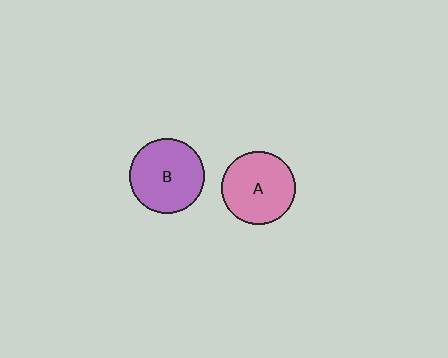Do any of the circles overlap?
No, none of the circles overlap.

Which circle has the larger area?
Circle B (purple).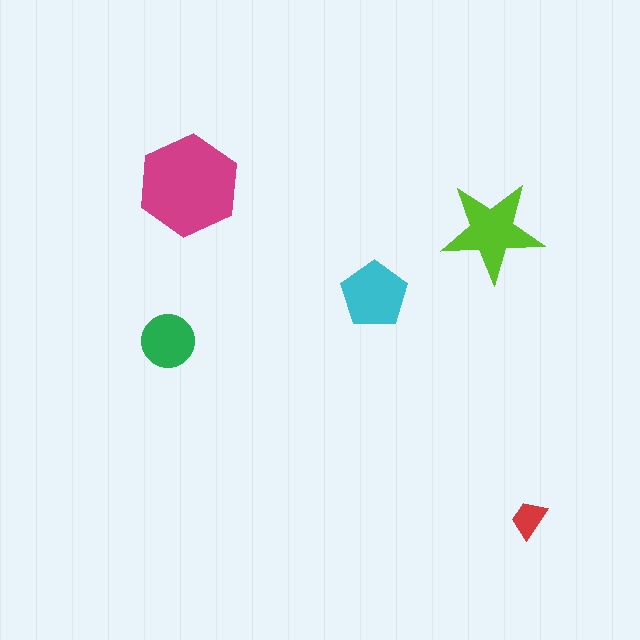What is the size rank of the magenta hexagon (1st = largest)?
1st.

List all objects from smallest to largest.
The red trapezoid, the green circle, the cyan pentagon, the lime star, the magenta hexagon.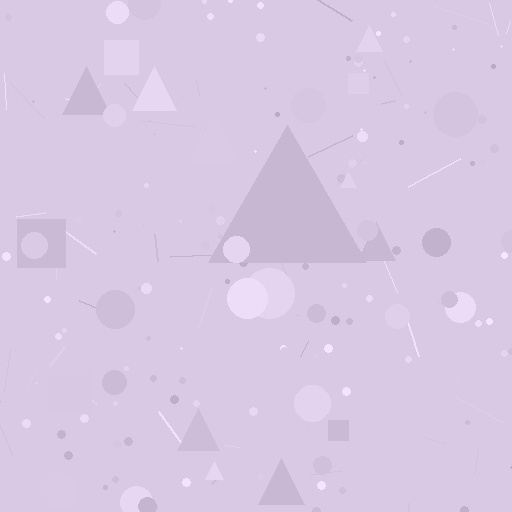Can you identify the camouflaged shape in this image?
The camouflaged shape is a triangle.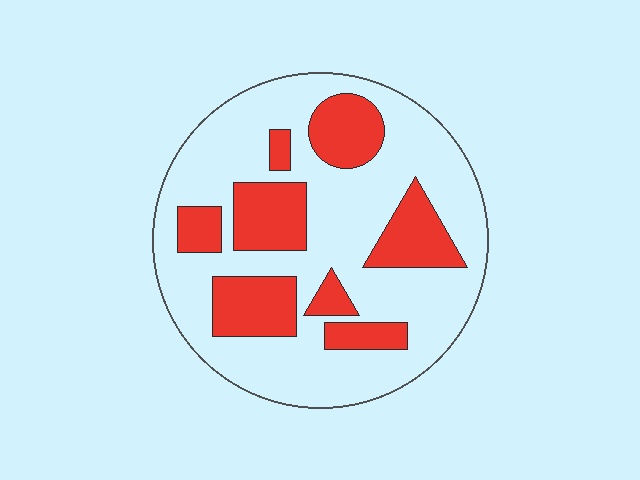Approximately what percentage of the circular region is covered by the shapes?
Approximately 30%.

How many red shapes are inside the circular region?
8.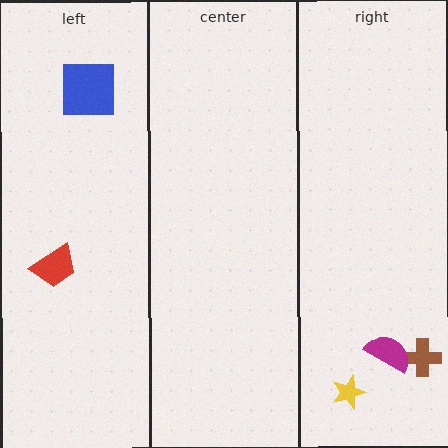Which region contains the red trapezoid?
The left region.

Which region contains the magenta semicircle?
The right region.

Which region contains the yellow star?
The right region.